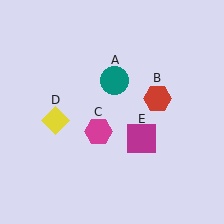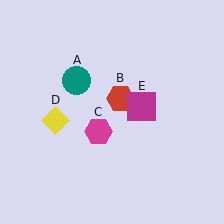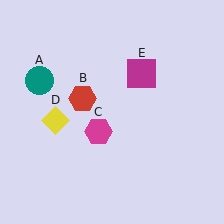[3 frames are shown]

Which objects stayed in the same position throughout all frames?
Magenta hexagon (object C) and yellow diamond (object D) remained stationary.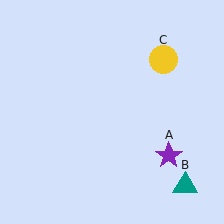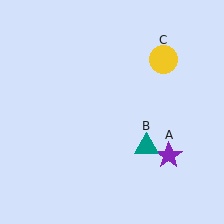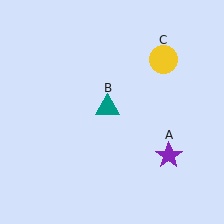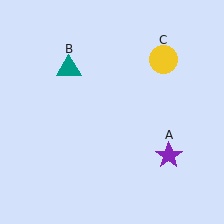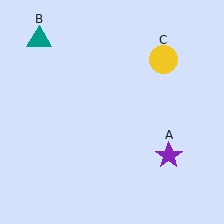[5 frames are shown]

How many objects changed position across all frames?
1 object changed position: teal triangle (object B).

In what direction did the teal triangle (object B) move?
The teal triangle (object B) moved up and to the left.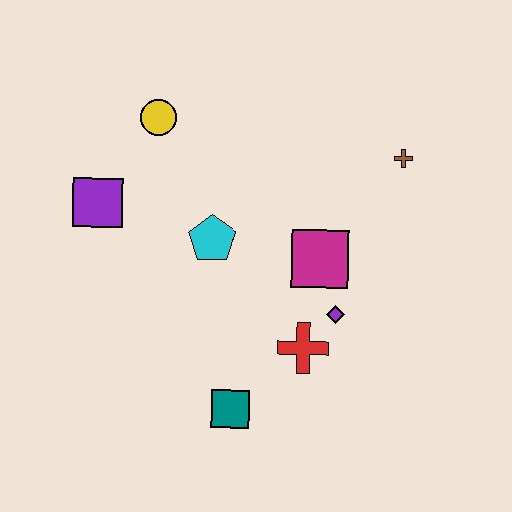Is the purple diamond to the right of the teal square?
Yes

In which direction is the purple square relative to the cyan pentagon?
The purple square is to the left of the cyan pentagon.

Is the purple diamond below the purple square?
Yes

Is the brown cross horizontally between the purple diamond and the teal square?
No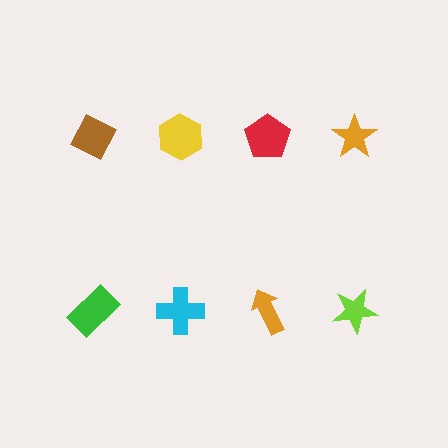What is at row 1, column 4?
An orange star.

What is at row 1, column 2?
A yellow hexagon.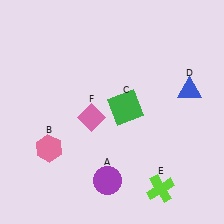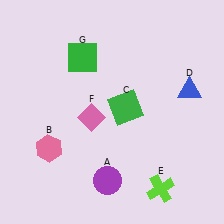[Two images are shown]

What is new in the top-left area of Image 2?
A green square (G) was added in the top-left area of Image 2.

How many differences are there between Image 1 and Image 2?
There is 1 difference between the two images.